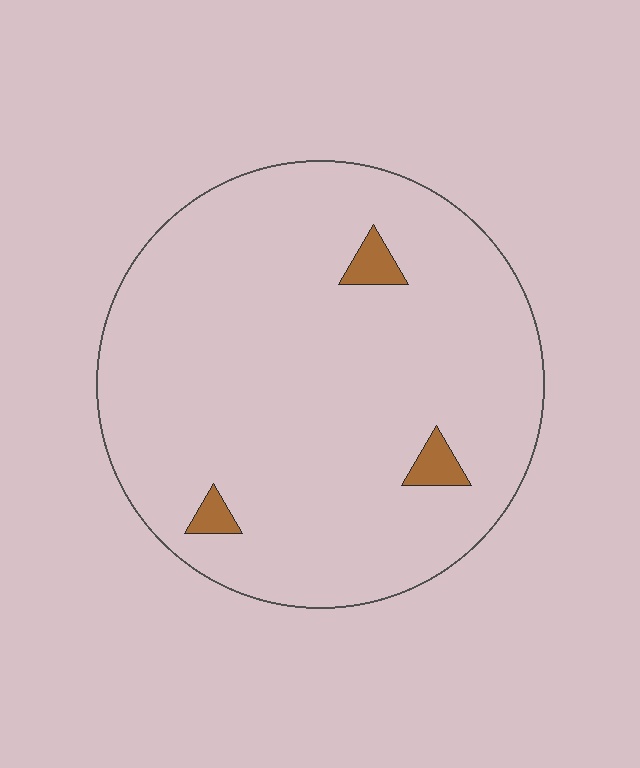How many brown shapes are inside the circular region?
3.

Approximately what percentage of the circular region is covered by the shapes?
Approximately 5%.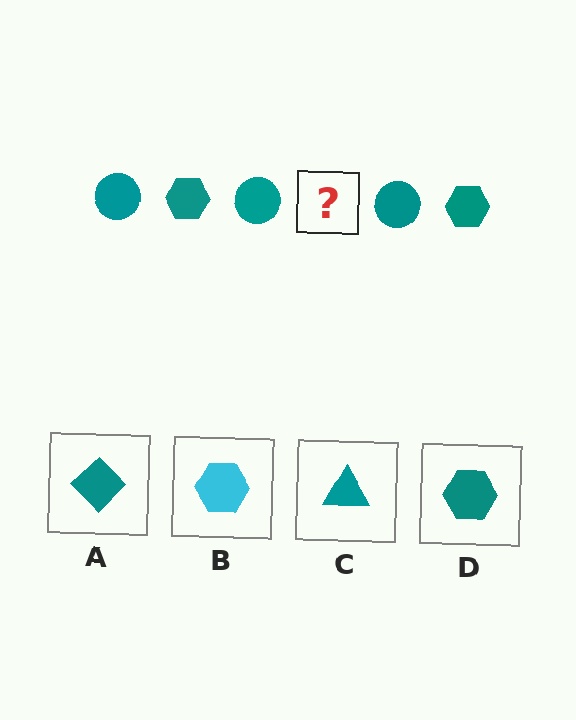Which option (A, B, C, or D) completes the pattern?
D.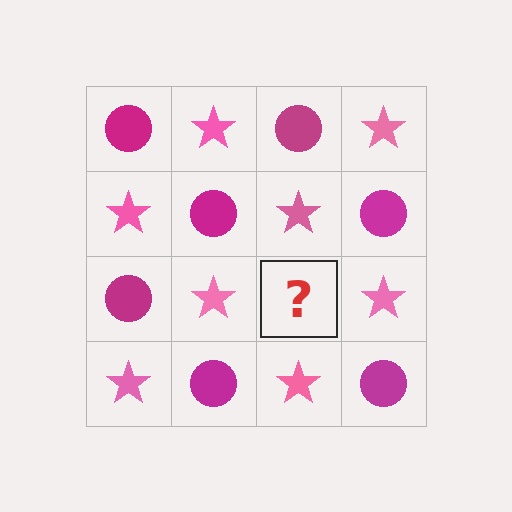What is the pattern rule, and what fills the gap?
The rule is that it alternates magenta circle and pink star in a checkerboard pattern. The gap should be filled with a magenta circle.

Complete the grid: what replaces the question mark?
The question mark should be replaced with a magenta circle.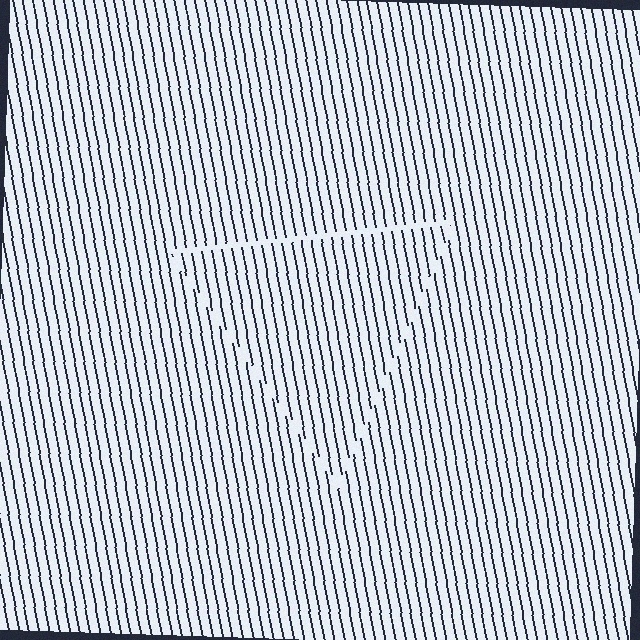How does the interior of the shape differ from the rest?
The interior of the shape contains the same grating, shifted by half a period — the contour is defined by the phase discontinuity where line-ends from the inner and outer gratings abut.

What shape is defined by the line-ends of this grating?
An illusory triangle. The interior of the shape contains the same grating, shifted by half a period — the contour is defined by the phase discontinuity where line-ends from the inner and outer gratings abut.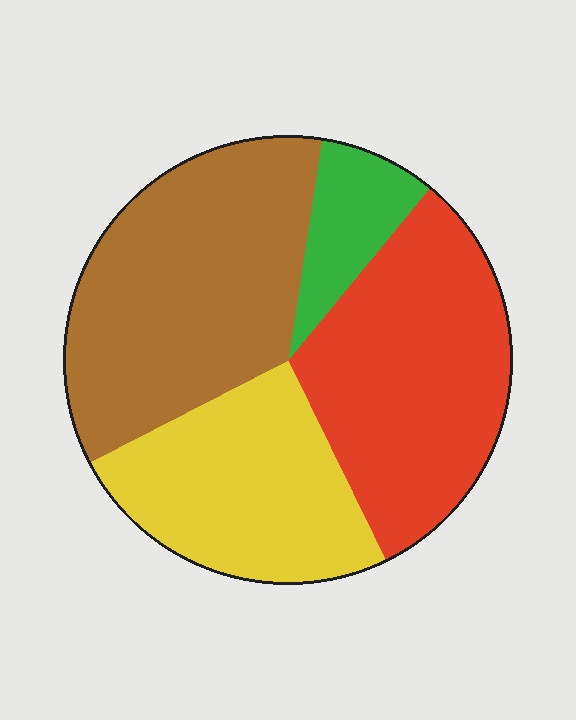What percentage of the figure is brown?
Brown covers 35% of the figure.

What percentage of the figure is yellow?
Yellow takes up about one quarter (1/4) of the figure.